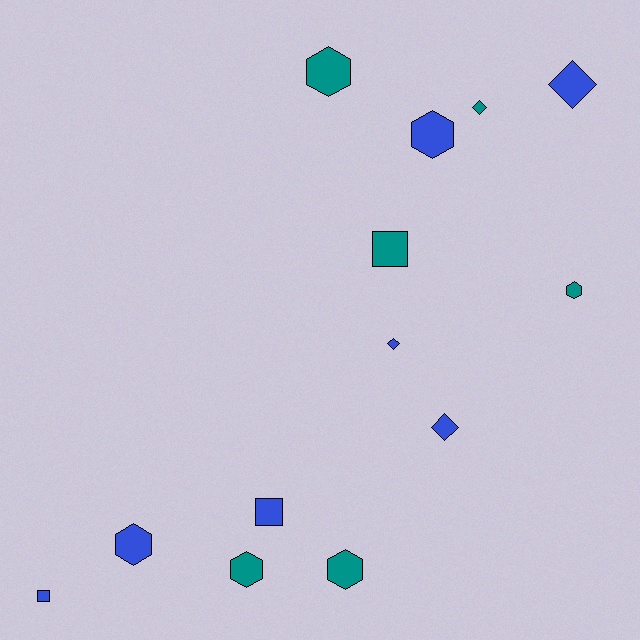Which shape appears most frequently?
Hexagon, with 6 objects.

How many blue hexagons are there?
There are 2 blue hexagons.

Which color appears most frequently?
Blue, with 7 objects.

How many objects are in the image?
There are 13 objects.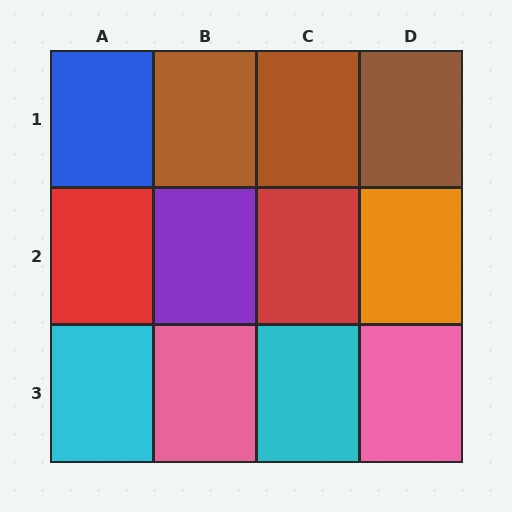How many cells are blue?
1 cell is blue.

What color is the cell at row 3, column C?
Cyan.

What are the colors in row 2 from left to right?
Red, purple, red, orange.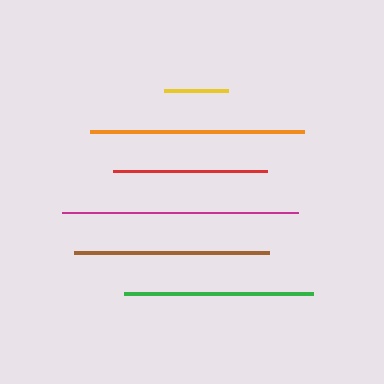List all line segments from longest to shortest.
From longest to shortest: magenta, orange, brown, green, red, yellow.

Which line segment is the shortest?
The yellow line is the shortest at approximately 64 pixels.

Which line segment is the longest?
The magenta line is the longest at approximately 236 pixels.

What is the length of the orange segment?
The orange segment is approximately 214 pixels long.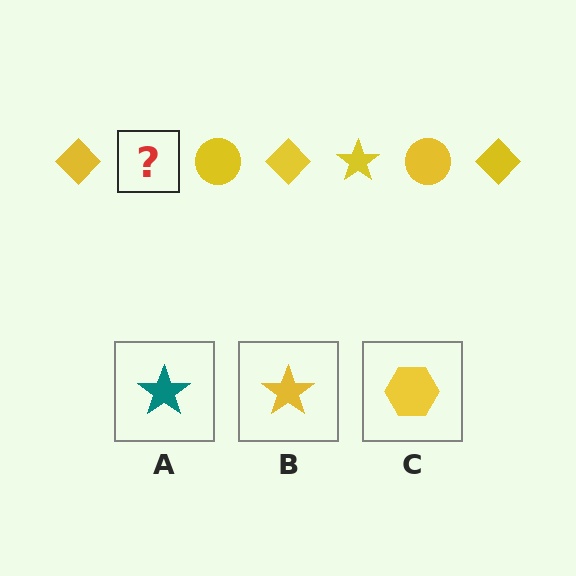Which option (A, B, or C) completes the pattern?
B.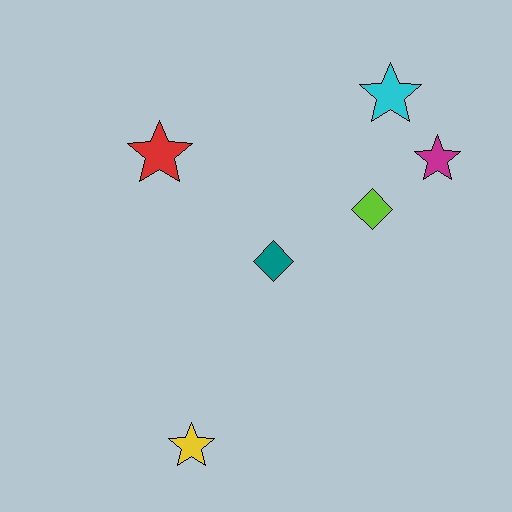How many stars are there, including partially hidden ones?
There are 4 stars.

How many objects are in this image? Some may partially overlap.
There are 6 objects.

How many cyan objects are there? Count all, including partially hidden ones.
There is 1 cyan object.